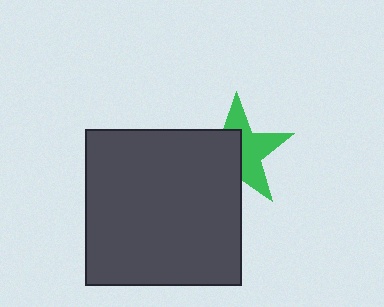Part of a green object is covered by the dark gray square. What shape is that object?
It is a star.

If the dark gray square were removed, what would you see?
You would see the complete green star.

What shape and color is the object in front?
The object in front is a dark gray square.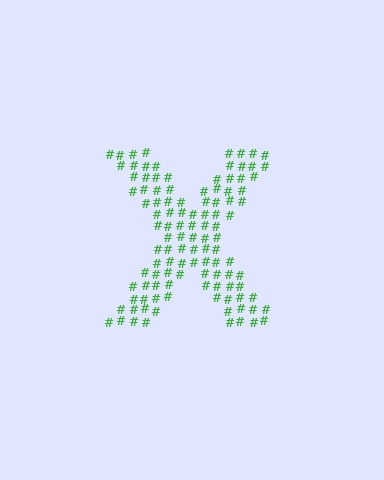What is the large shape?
The large shape is the letter X.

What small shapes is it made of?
It is made of small hash symbols.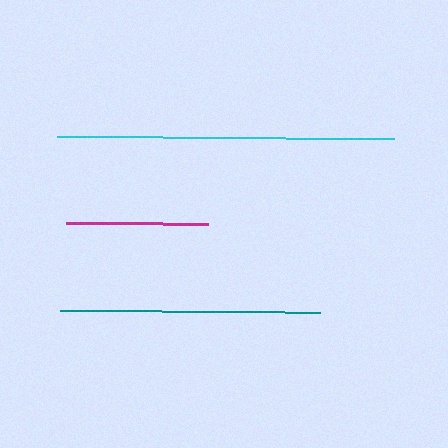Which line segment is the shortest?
The magenta line is the shortest at approximately 141 pixels.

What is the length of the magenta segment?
The magenta segment is approximately 141 pixels long.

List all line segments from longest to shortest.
From longest to shortest: cyan, teal, magenta.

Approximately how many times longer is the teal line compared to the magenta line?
The teal line is approximately 1.8 times the length of the magenta line.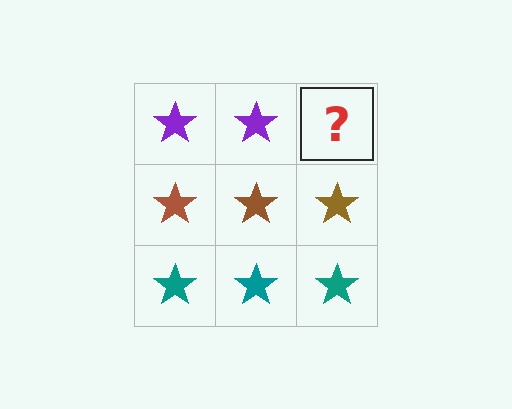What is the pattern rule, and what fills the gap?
The rule is that each row has a consistent color. The gap should be filled with a purple star.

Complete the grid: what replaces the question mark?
The question mark should be replaced with a purple star.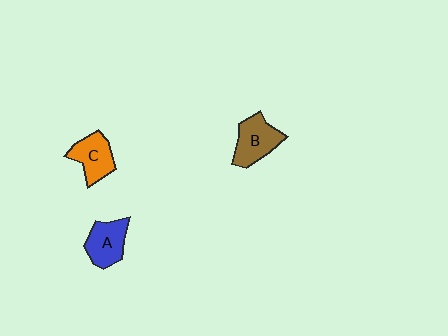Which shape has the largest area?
Shape B (brown).